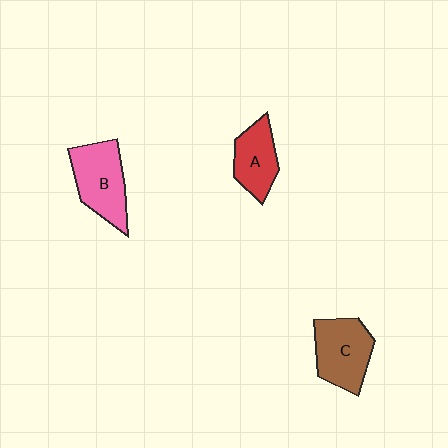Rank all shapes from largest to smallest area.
From largest to smallest: B (pink), C (brown), A (red).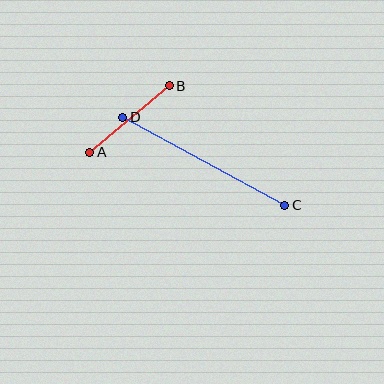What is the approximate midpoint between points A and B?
The midpoint is at approximately (129, 119) pixels.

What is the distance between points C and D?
The distance is approximately 184 pixels.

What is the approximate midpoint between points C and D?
The midpoint is at approximately (204, 161) pixels.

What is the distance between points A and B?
The distance is approximately 103 pixels.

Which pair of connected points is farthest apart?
Points C and D are farthest apart.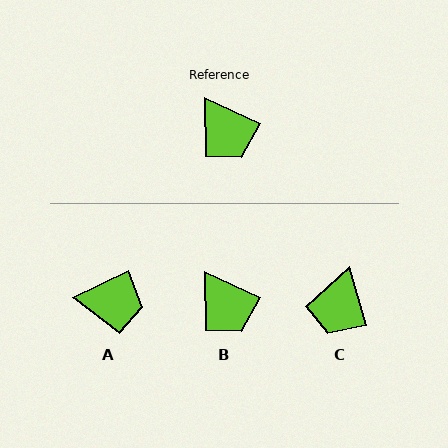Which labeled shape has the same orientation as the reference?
B.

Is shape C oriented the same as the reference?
No, it is off by about 49 degrees.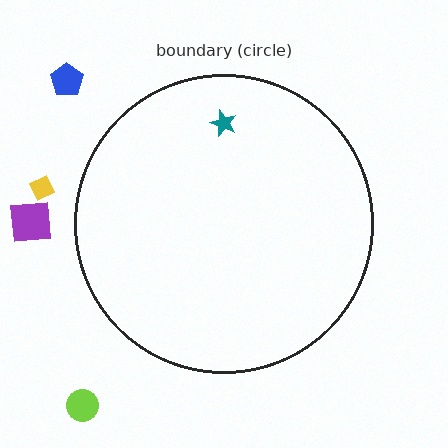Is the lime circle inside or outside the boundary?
Outside.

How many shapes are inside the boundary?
1 inside, 4 outside.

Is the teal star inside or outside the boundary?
Inside.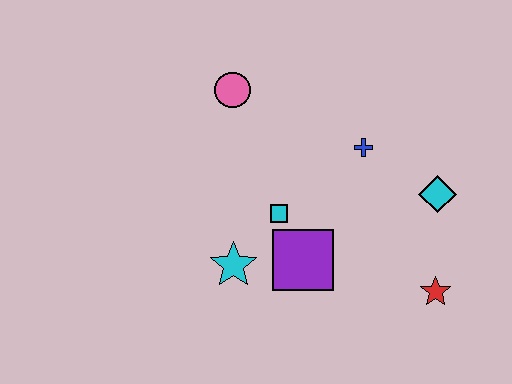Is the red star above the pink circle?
No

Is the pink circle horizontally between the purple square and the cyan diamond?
No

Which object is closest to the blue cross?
The cyan diamond is closest to the blue cross.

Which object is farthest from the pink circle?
The red star is farthest from the pink circle.